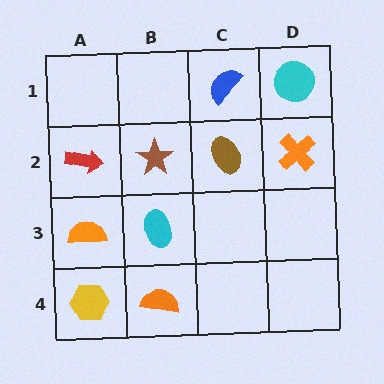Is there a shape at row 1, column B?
No, that cell is empty.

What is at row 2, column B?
A brown star.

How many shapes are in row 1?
2 shapes.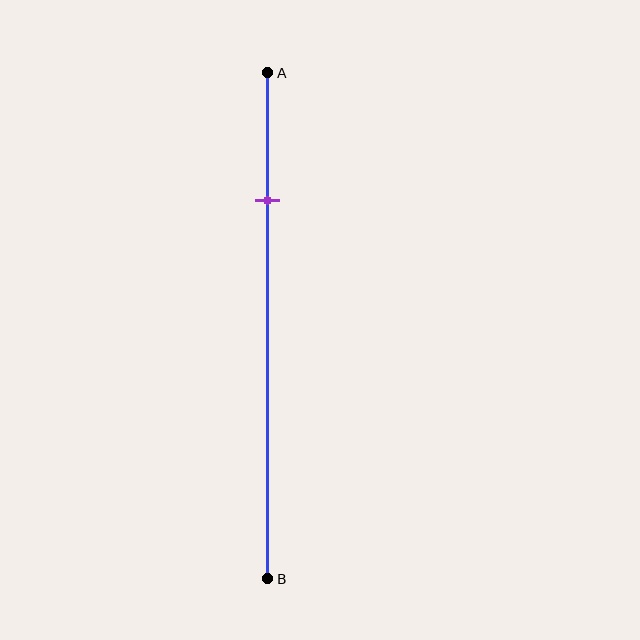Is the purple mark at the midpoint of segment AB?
No, the mark is at about 25% from A, not at the 50% midpoint.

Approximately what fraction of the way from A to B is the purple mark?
The purple mark is approximately 25% of the way from A to B.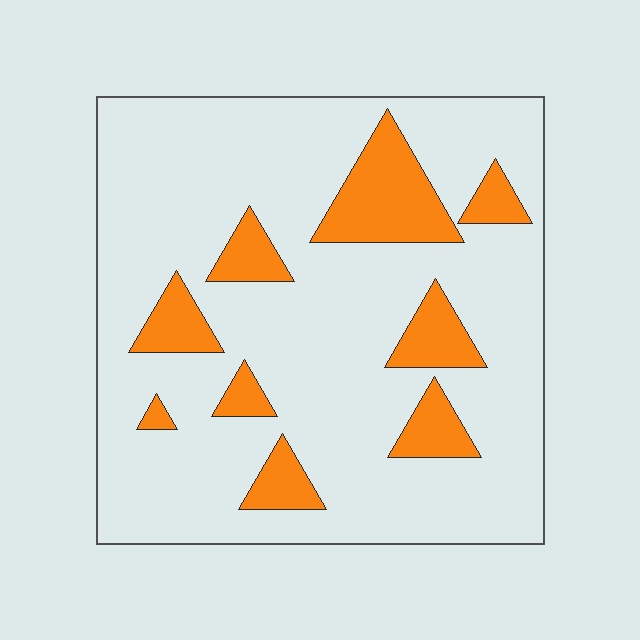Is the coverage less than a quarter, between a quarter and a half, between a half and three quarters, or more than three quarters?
Less than a quarter.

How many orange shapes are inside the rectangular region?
9.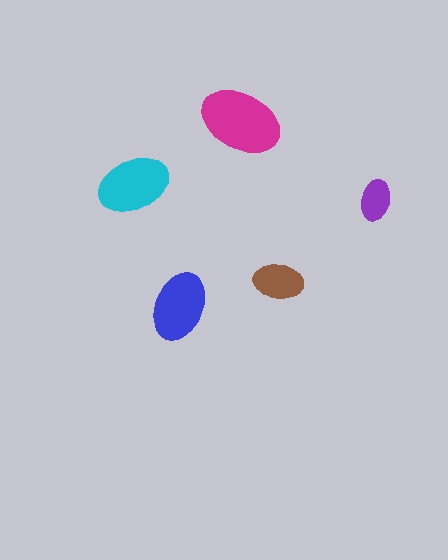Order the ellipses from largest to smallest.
the magenta one, the cyan one, the blue one, the brown one, the purple one.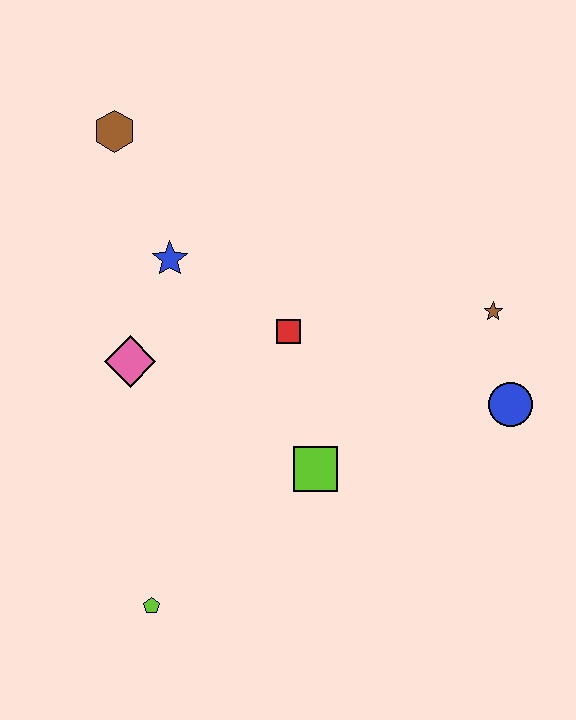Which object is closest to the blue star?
The pink diamond is closest to the blue star.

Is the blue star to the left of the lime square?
Yes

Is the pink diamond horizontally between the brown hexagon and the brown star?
Yes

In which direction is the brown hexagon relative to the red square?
The brown hexagon is above the red square.